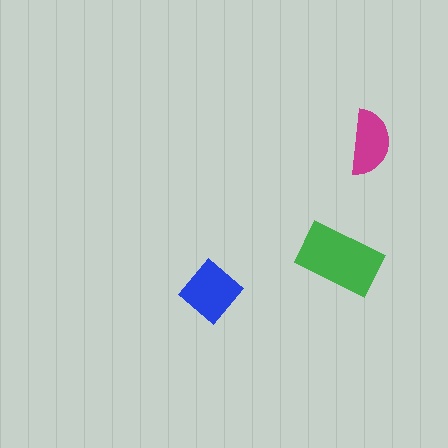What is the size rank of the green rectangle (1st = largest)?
1st.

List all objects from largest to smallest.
The green rectangle, the blue diamond, the magenta semicircle.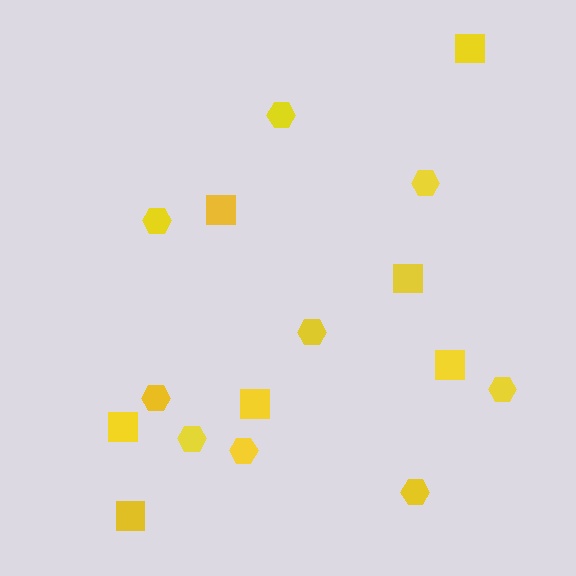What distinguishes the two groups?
There are 2 groups: one group of hexagons (9) and one group of squares (7).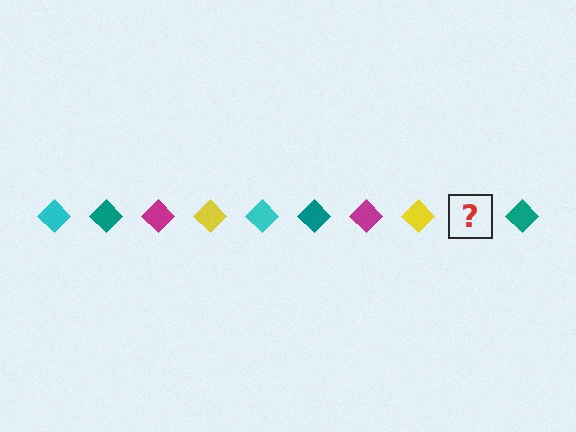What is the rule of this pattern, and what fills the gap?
The rule is that the pattern cycles through cyan, teal, magenta, yellow diamonds. The gap should be filled with a cyan diamond.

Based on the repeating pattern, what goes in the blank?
The blank should be a cyan diamond.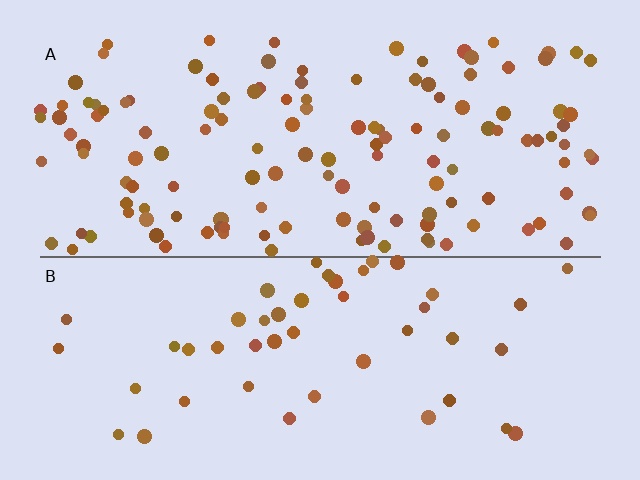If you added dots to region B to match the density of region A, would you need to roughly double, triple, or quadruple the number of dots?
Approximately triple.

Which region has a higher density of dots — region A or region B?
A (the top).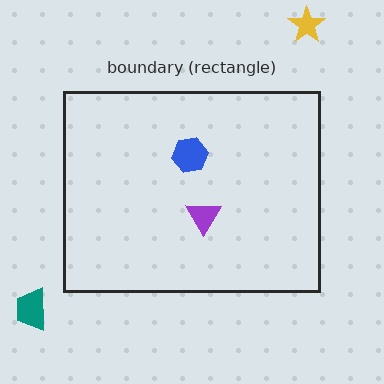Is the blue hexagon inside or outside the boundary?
Inside.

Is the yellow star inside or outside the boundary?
Outside.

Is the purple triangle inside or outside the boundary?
Inside.